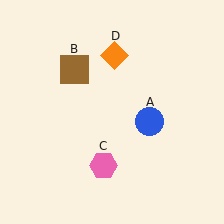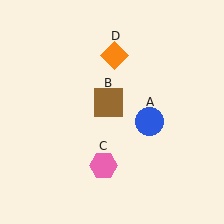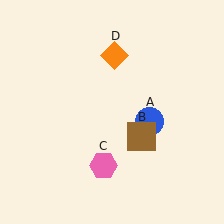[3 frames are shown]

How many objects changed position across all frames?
1 object changed position: brown square (object B).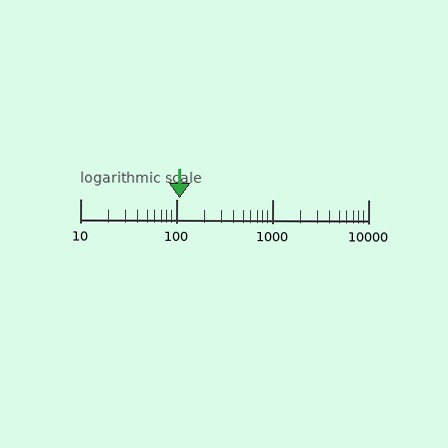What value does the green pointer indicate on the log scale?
The pointer indicates approximately 110.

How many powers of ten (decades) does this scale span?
The scale spans 3 decades, from 10 to 10000.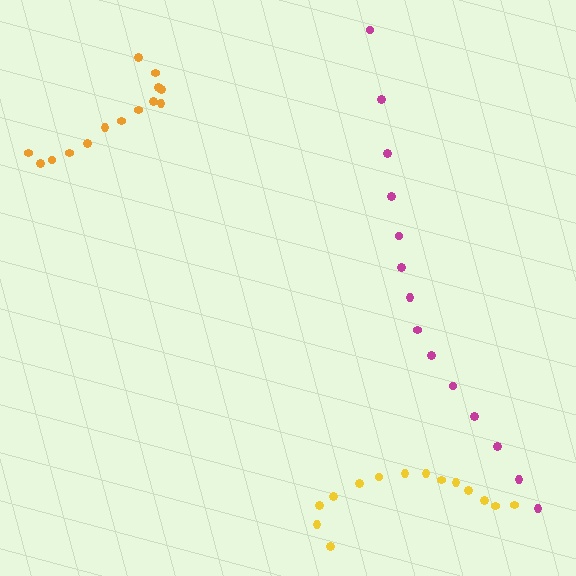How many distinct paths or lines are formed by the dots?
There are 3 distinct paths.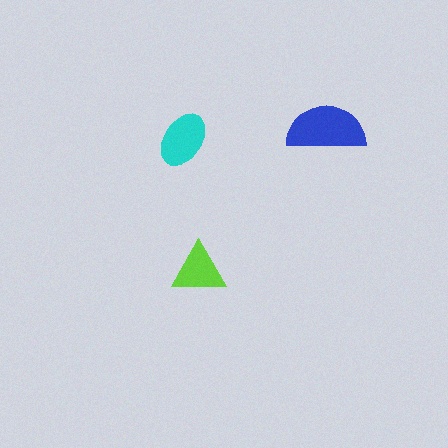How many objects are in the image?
There are 3 objects in the image.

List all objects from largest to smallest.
The blue semicircle, the cyan ellipse, the lime triangle.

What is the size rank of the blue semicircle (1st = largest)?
1st.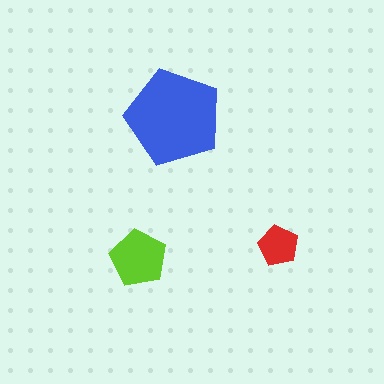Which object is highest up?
The blue pentagon is topmost.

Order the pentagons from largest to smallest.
the blue one, the lime one, the red one.